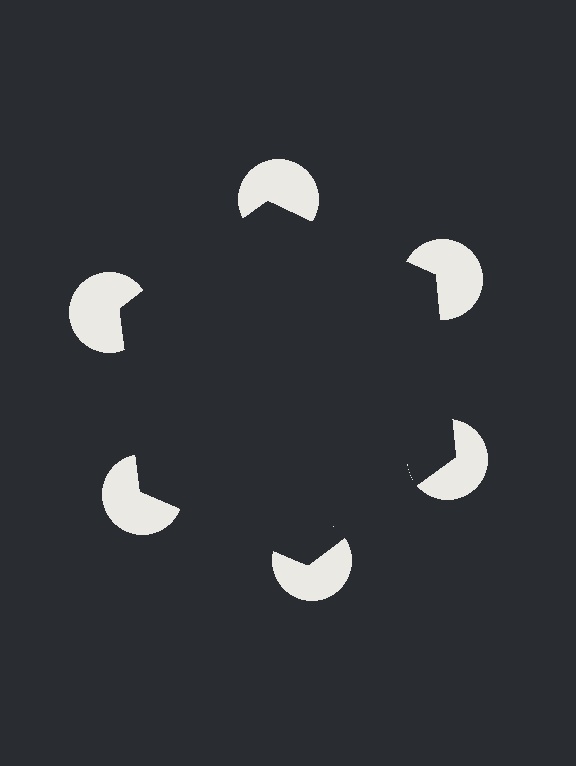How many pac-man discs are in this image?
There are 6 — one at each vertex of the illusory hexagon.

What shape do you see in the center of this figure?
An illusory hexagon — its edges are inferred from the aligned wedge cuts in the pac-man discs, not physically drawn.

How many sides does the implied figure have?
6 sides.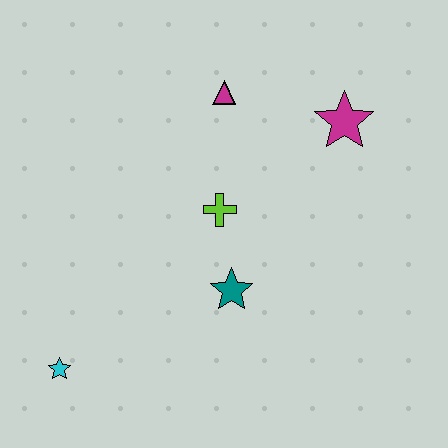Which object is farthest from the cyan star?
The magenta star is farthest from the cyan star.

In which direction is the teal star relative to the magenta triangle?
The teal star is below the magenta triangle.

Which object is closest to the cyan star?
The teal star is closest to the cyan star.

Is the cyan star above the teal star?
No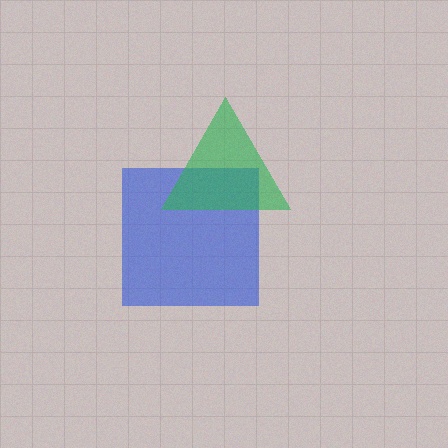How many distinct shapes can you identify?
There are 2 distinct shapes: a blue square, a green triangle.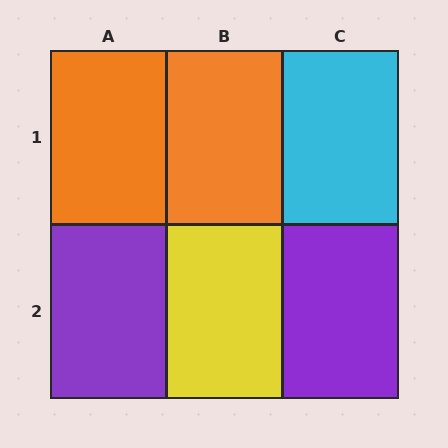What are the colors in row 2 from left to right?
Purple, yellow, purple.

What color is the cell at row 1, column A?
Orange.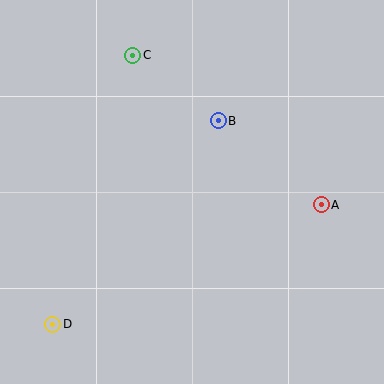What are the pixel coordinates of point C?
Point C is at (133, 55).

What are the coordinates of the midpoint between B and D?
The midpoint between B and D is at (135, 222).